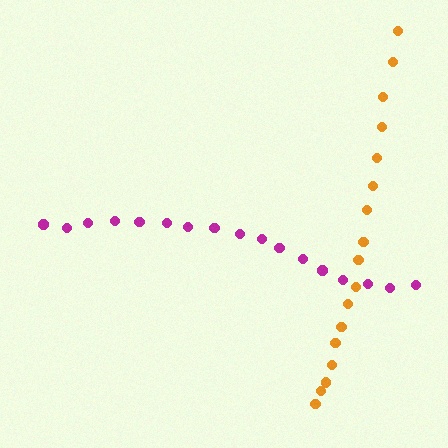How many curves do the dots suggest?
There are 2 distinct paths.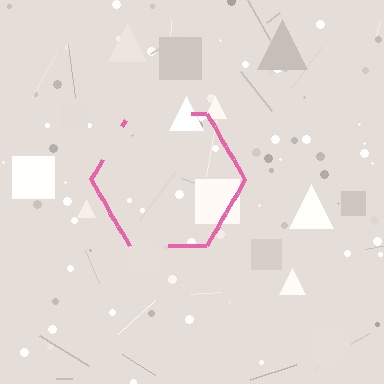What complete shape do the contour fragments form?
The contour fragments form a hexagon.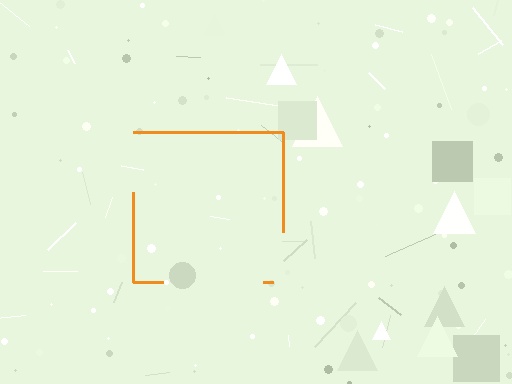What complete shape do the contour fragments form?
The contour fragments form a square.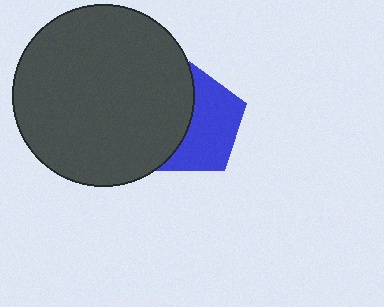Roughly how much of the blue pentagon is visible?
About half of it is visible (roughly 54%).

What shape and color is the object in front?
The object in front is a dark gray circle.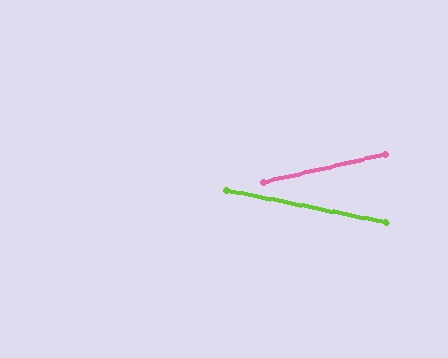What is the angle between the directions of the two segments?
Approximately 24 degrees.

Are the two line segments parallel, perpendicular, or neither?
Neither parallel nor perpendicular — they differ by about 24°.